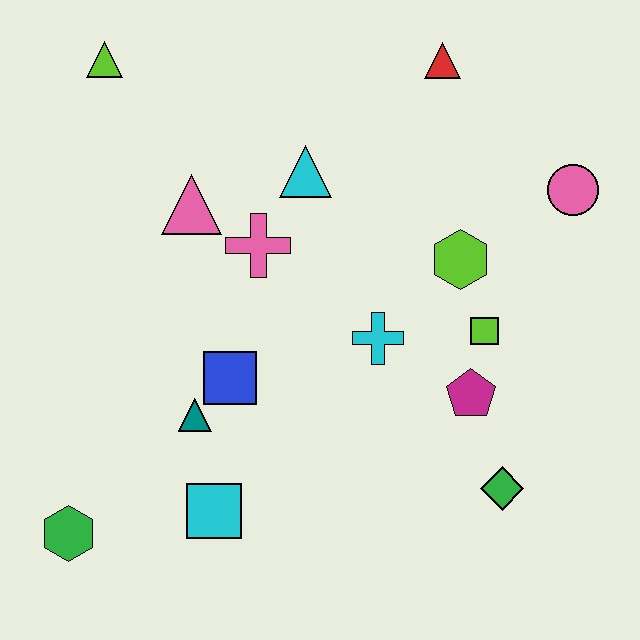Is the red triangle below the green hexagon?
No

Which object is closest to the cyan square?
The teal triangle is closest to the cyan square.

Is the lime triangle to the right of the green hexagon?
Yes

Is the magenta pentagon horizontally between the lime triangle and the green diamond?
Yes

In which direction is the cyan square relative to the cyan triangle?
The cyan square is below the cyan triangle.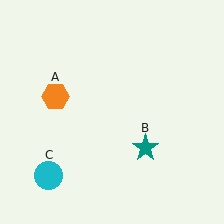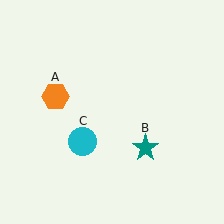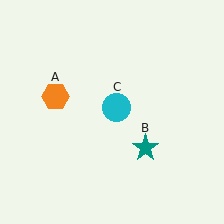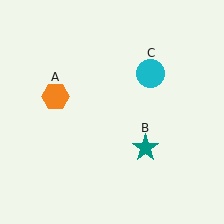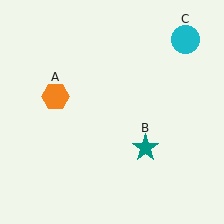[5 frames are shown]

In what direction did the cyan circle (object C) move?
The cyan circle (object C) moved up and to the right.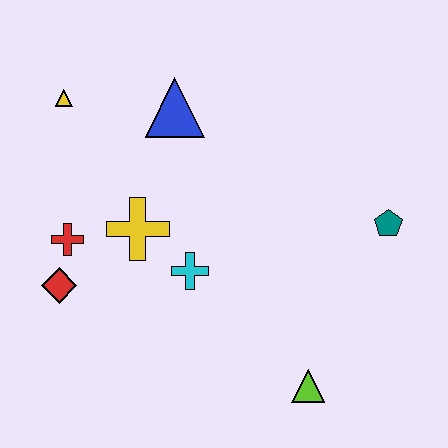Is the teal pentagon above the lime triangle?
Yes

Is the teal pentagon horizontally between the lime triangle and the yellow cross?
No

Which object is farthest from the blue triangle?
The lime triangle is farthest from the blue triangle.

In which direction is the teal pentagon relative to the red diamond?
The teal pentagon is to the right of the red diamond.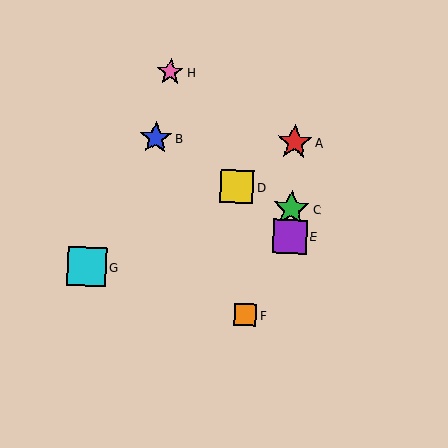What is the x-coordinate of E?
Object E is at x≈290.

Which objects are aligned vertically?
Objects A, C, E are aligned vertically.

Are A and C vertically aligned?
Yes, both are at x≈295.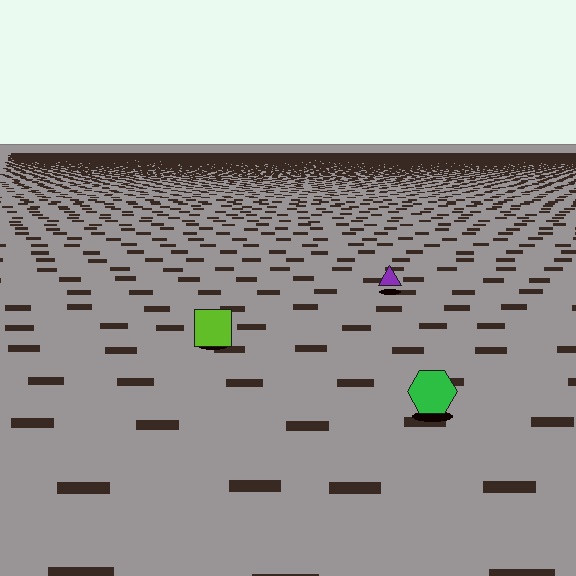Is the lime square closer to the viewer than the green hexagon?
No. The green hexagon is closer — you can tell from the texture gradient: the ground texture is coarser near it.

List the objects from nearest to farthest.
From nearest to farthest: the green hexagon, the lime square, the purple triangle.